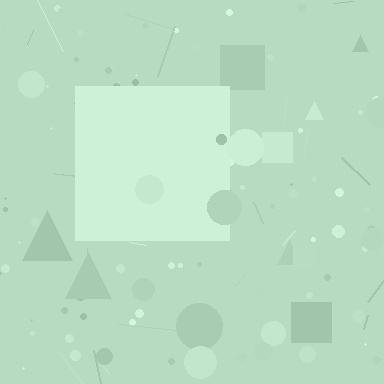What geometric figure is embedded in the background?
A square is embedded in the background.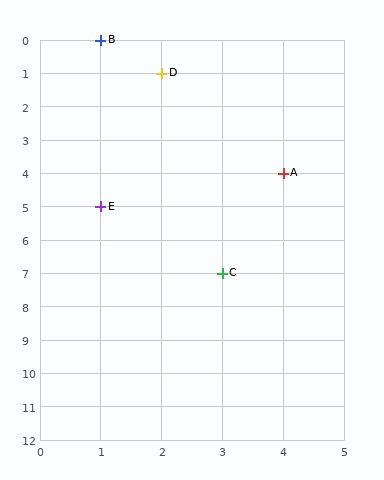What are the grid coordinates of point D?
Point D is at grid coordinates (2, 1).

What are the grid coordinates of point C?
Point C is at grid coordinates (3, 7).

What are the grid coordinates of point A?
Point A is at grid coordinates (4, 4).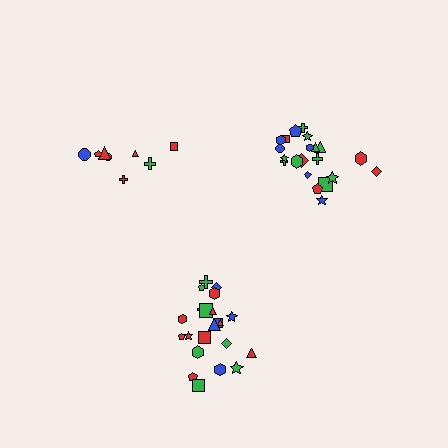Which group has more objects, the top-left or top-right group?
The top-right group.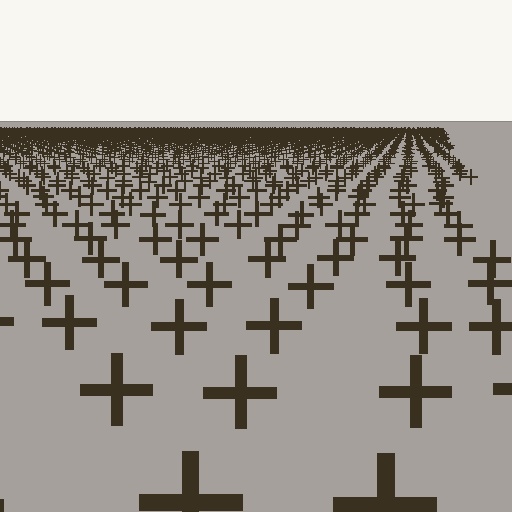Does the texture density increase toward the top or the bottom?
Density increases toward the top.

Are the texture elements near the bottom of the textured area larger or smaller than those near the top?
Larger. Near the bottom, elements are closer to the viewer and appear at a bigger on-screen size.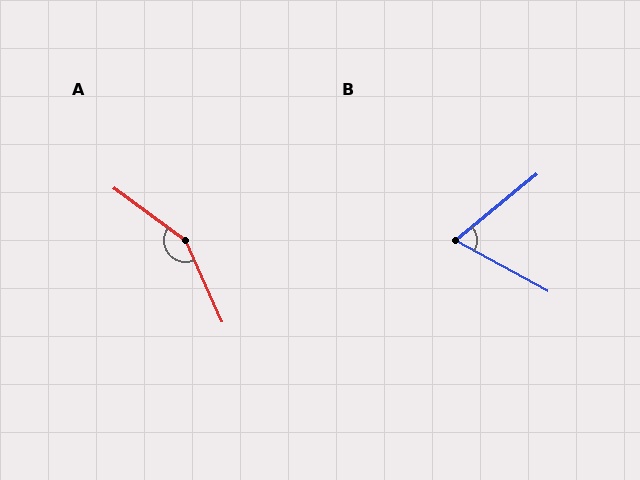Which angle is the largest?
A, at approximately 150 degrees.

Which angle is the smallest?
B, at approximately 68 degrees.